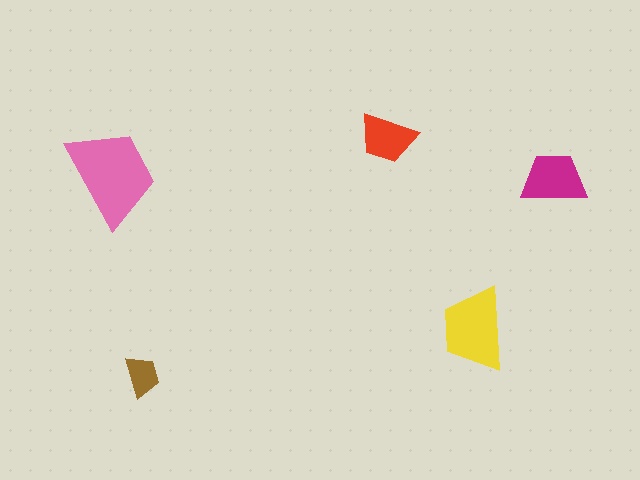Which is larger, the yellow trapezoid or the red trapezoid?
The yellow one.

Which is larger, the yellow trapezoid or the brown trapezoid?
The yellow one.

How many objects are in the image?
There are 5 objects in the image.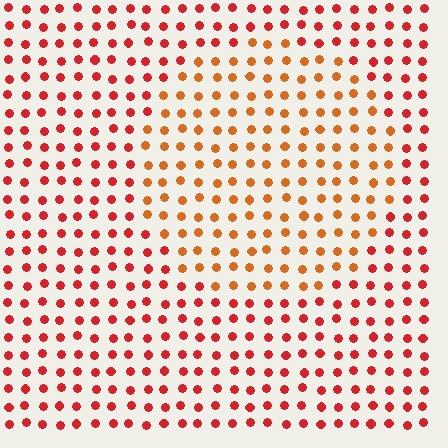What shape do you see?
I see a circle.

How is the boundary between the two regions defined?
The boundary is defined purely by a slight shift in hue (about 28 degrees). Spacing, size, and orientation are identical on both sides.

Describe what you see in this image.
The image is filled with small red elements in a uniform arrangement. A circle-shaped region is visible where the elements are tinted to a slightly different hue, forming a subtle color boundary.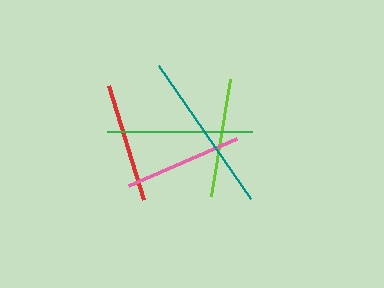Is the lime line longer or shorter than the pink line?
The lime line is longer than the pink line.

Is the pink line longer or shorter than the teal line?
The teal line is longer than the pink line.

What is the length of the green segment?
The green segment is approximately 144 pixels long.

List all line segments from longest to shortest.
From longest to shortest: teal, green, red, lime, pink.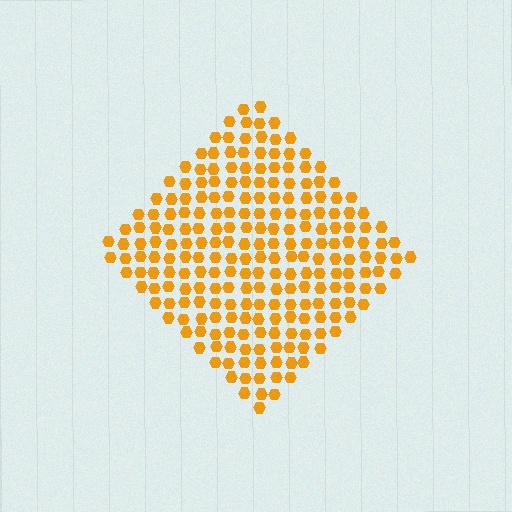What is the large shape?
The large shape is a diamond.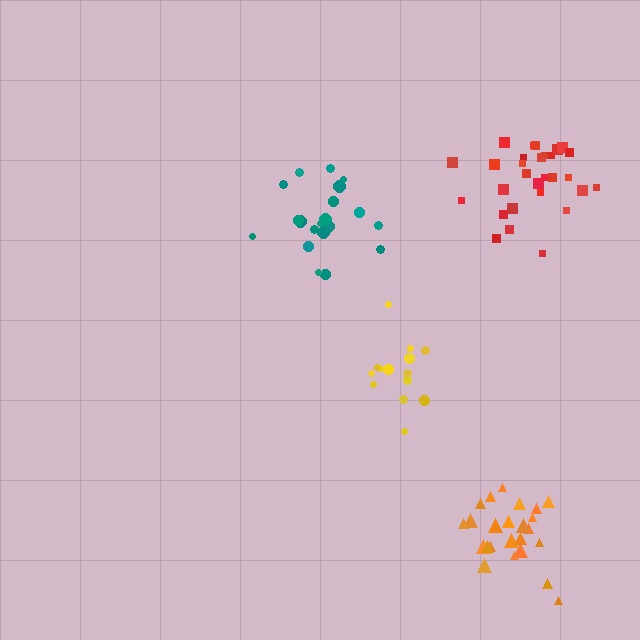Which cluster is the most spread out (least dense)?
Yellow.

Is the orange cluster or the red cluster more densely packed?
Orange.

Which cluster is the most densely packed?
Orange.